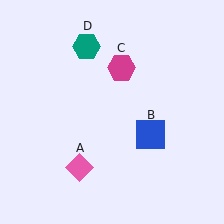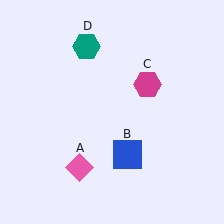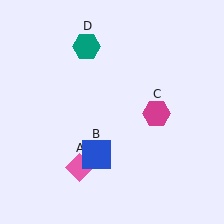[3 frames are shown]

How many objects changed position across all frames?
2 objects changed position: blue square (object B), magenta hexagon (object C).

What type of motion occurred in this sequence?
The blue square (object B), magenta hexagon (object C) rotated clockwise around the center of the scene.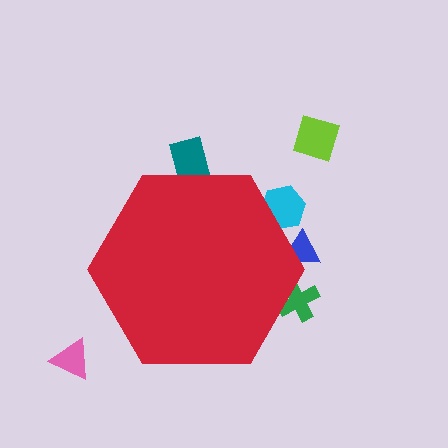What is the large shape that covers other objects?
A red hexagon.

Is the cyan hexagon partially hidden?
Yes, the cyan hexagon is partially hidden behind the red hexagon.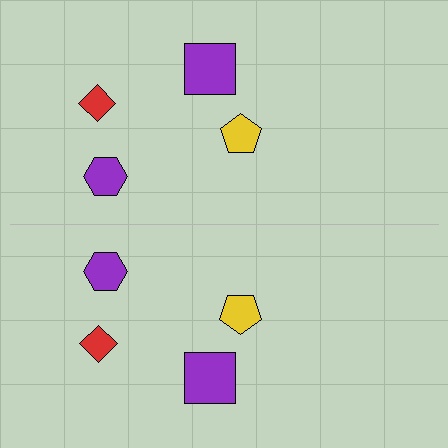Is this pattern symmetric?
Yes, this pattern has bilateral (reflection) symmetry.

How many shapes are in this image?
There are 8 shapes in this image.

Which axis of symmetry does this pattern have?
The pattern has a horizontal axis of symmetry running through the center of the image.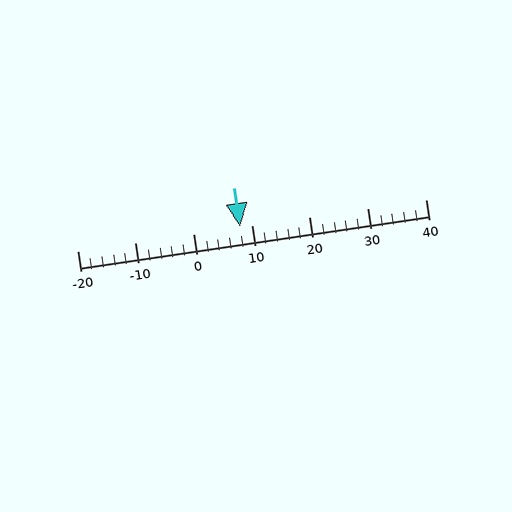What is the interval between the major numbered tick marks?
The major tick marks are spaced 10 units apart.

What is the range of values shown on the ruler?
The ruler shows values from -20 to 40.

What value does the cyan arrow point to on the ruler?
The cyan arrow points to approximately 8.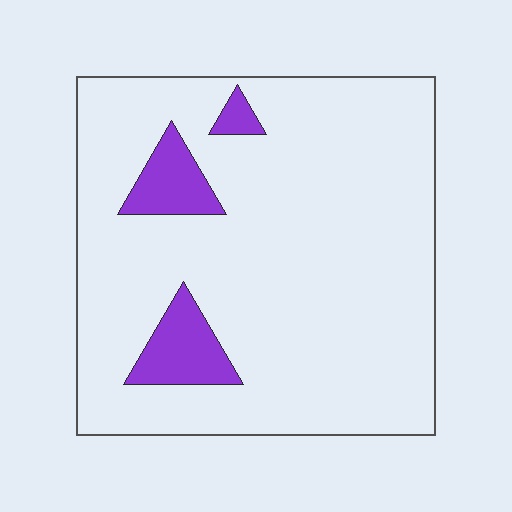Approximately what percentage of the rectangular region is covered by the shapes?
Approximately 10%.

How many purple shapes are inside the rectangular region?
3.